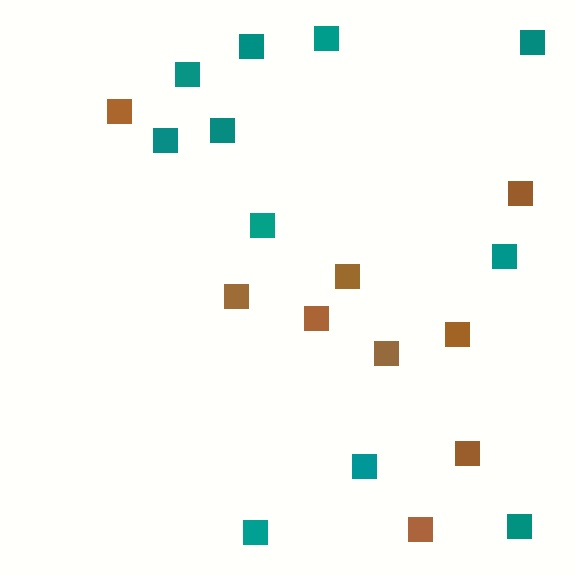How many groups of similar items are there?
There are 2 groups: one group of brown squares (9) and one group of teal squares (11).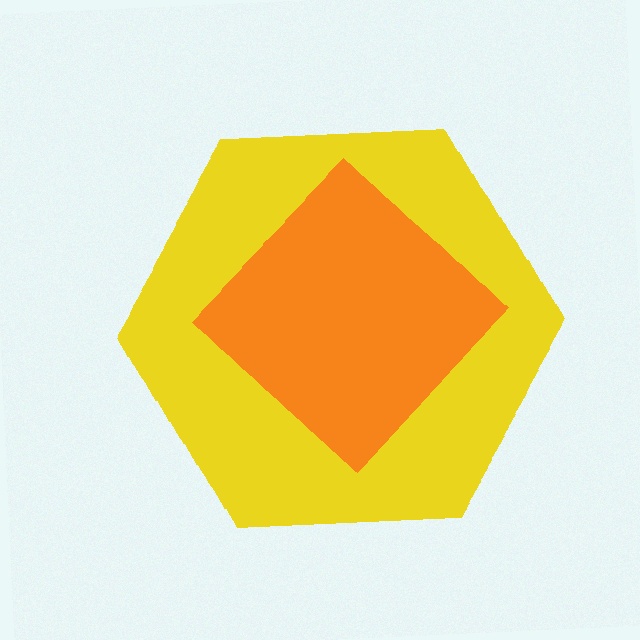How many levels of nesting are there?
2.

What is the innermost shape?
The orange diamond.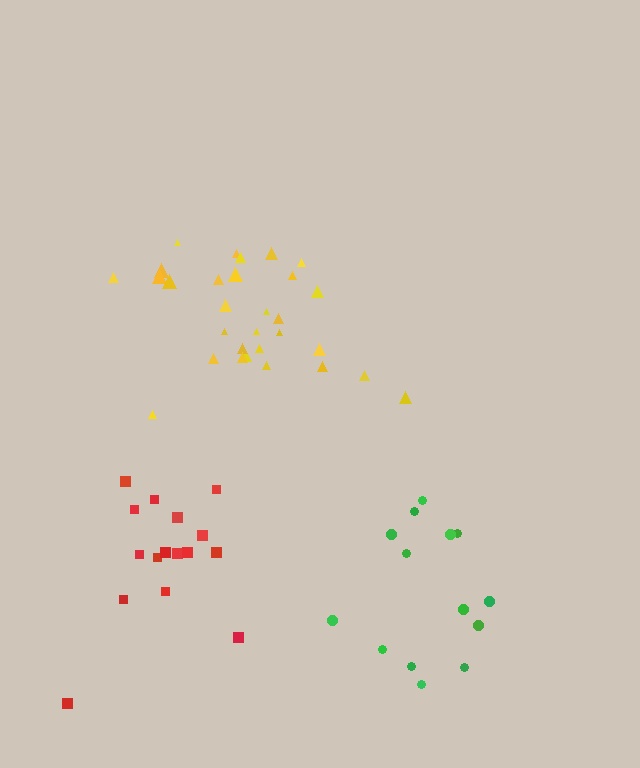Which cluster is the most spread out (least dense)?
Green.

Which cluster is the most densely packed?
Yellow.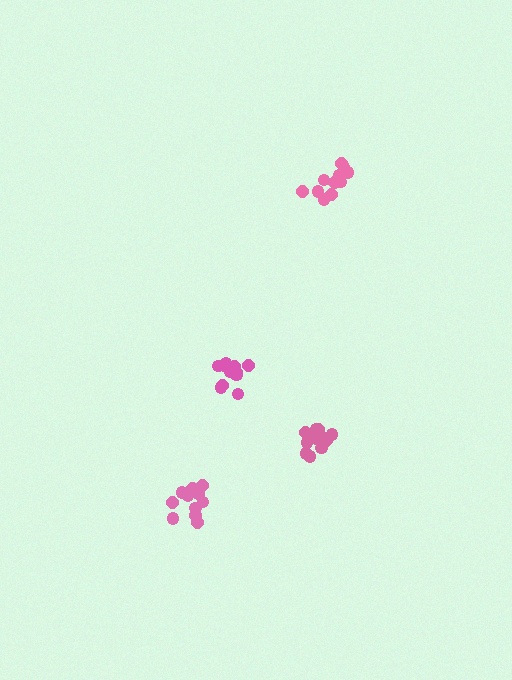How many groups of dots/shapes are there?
There are 4 groups.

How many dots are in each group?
Group 1: 11 dots, Group 2: 12 dots, Group 3: 11 dots, Group 4: 14 dots (48 total).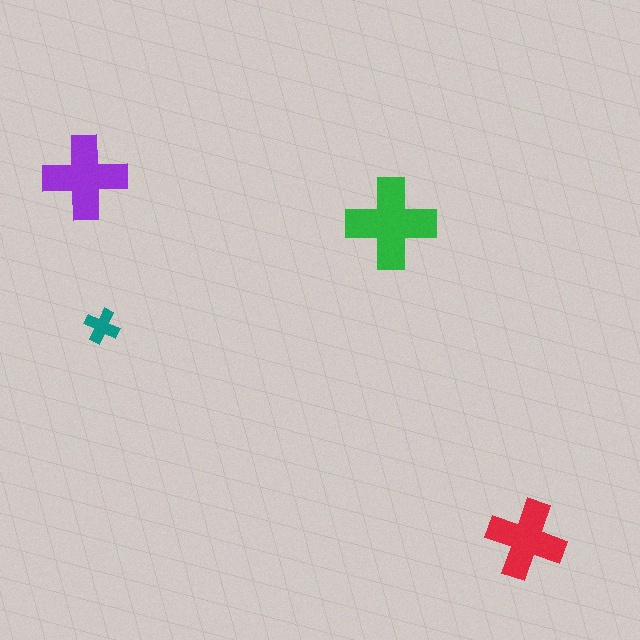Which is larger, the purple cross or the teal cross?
The purple one.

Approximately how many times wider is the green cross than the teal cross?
About 2.5 times wider.